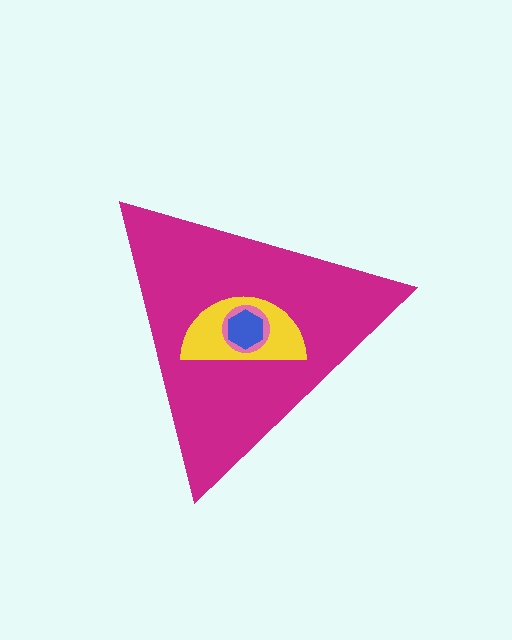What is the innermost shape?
The blue hexagon.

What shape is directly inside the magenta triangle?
The yellow semicircle.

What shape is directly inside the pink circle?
The blue hexagon.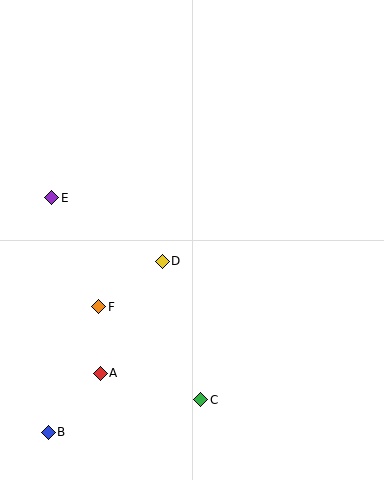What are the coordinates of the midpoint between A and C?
The midpoint between A and C is at (150, 387).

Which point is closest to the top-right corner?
Point D is closest to the top-right corner.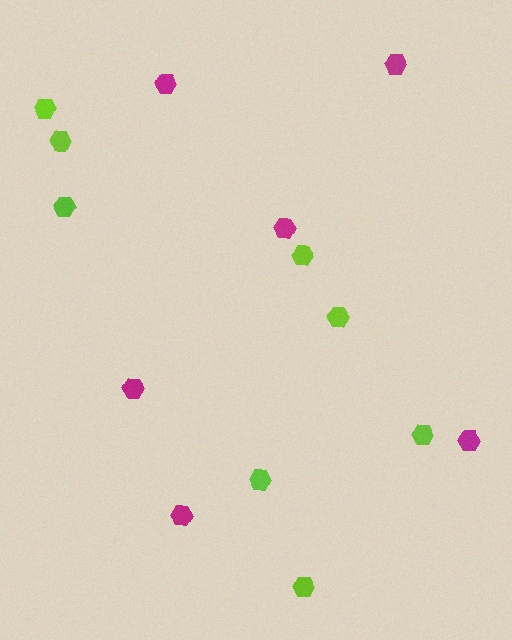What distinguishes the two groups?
There are 2 groups: one group of lime hexagons (8) and one group of magenta hexagons (6).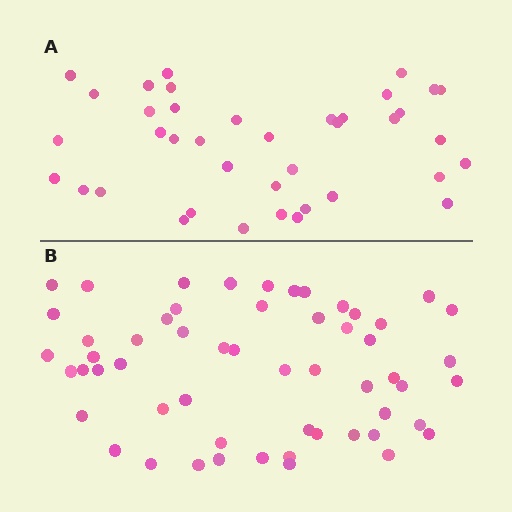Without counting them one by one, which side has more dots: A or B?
Region B (the bottom region) has more dots.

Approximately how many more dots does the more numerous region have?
Region B has approximately 15 more dots than region A.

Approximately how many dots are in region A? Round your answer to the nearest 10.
About 40 dots. (The exact count is 39, which rounds to 40.)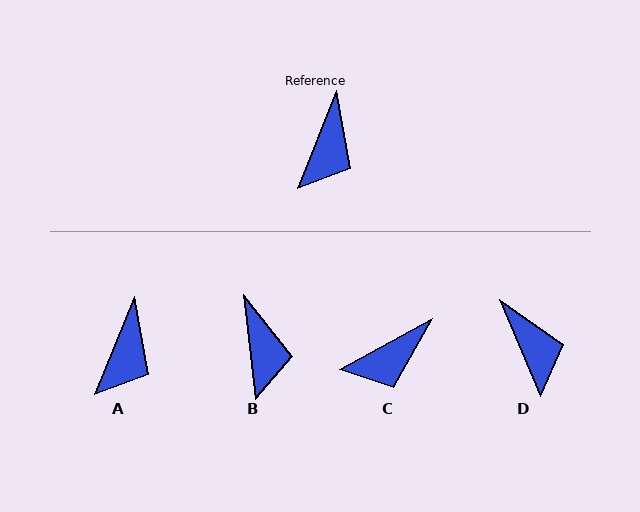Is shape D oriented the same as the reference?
No, it is off by about 45 degrees.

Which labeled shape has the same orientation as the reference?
A.